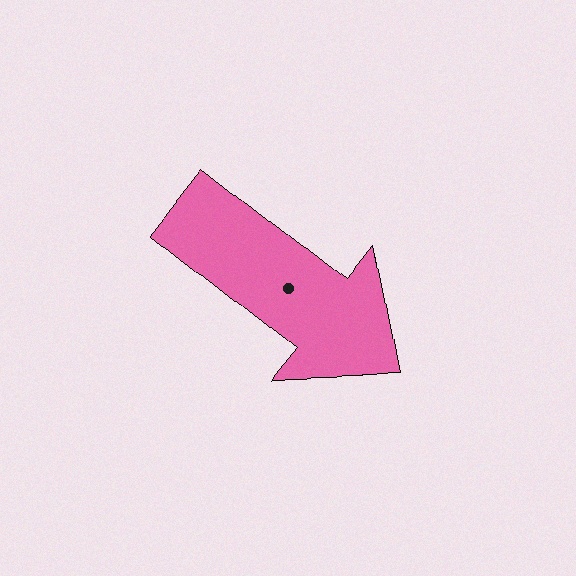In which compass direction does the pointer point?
Southeast.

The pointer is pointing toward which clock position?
Roughly 4 o'clock.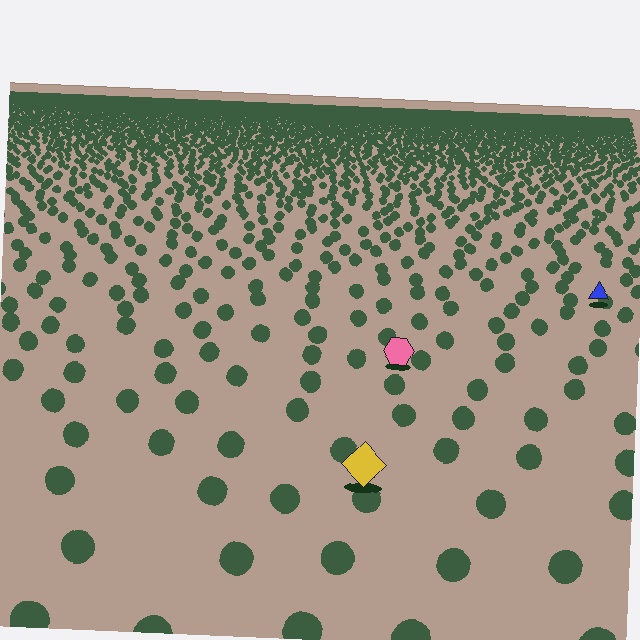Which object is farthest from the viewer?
The blue triangle is farthest from the viewer. It appears smaller and the ground texture around it is denser.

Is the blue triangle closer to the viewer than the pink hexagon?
No. The pink hexagon is closer — you can tell from the texture gradient: the ground texture is coarser near it.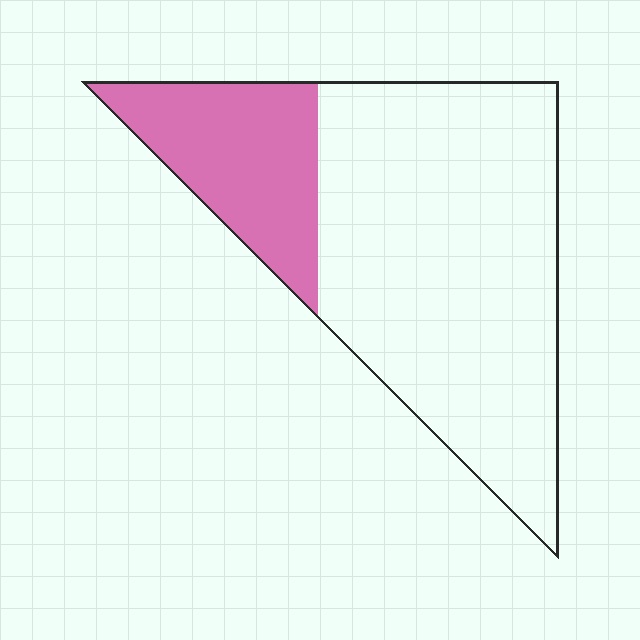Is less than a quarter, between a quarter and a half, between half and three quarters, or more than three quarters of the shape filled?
Less than a quarter.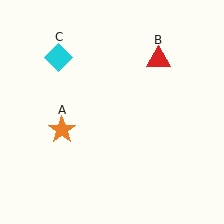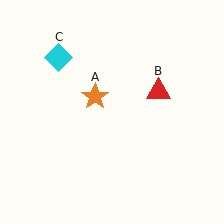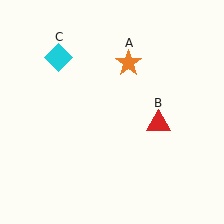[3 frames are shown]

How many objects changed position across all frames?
2 objects changed position: orange star (object A), red triangle (object B).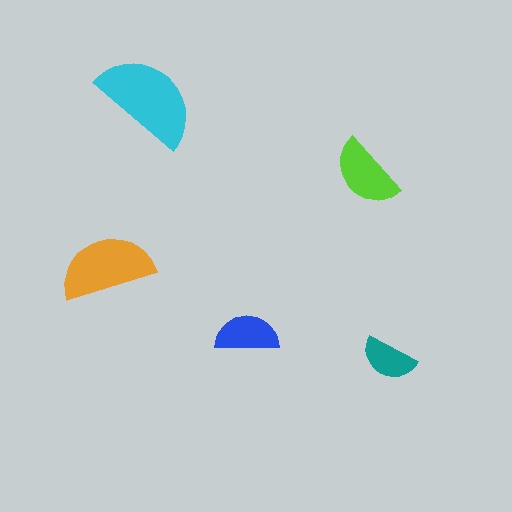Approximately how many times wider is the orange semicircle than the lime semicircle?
About 1.5 times wider.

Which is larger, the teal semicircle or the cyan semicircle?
The cyan one.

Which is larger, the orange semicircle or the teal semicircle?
The orange one.